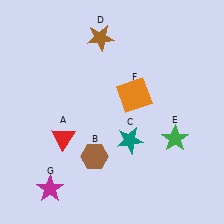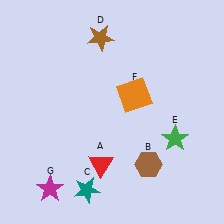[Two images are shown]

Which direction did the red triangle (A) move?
The red triangle (A) moved right.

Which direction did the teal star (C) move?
The teal star (C) moved down.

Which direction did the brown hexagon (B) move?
The brown hexagon (B) moved right.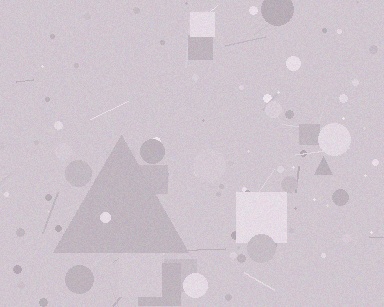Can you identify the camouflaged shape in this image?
The camouflaged shape is a triangle.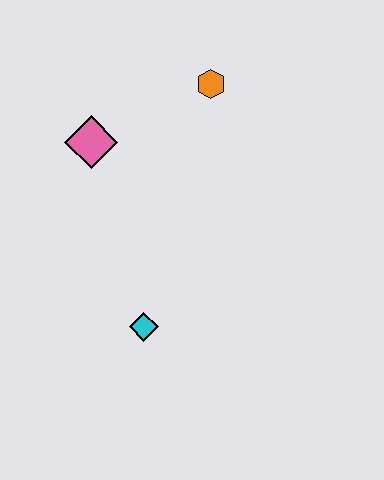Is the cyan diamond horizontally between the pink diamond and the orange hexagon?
Yes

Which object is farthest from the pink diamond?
The cyan diamond is farthest from the pink diamond.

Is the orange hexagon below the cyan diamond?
No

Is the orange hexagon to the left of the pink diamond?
No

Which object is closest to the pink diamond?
The orange hexagon is closest to the pink diamond.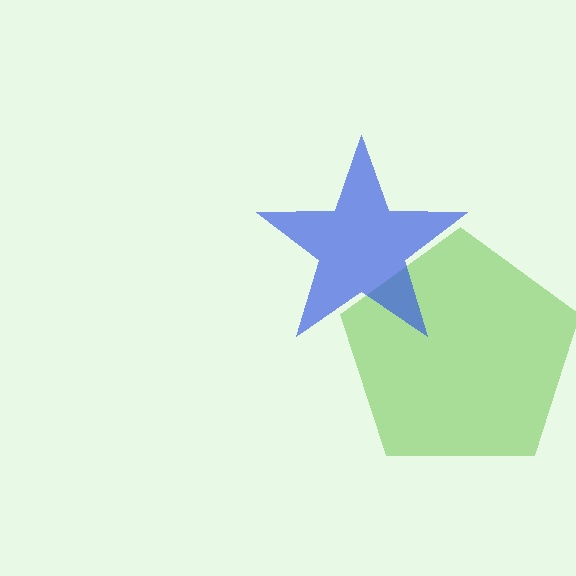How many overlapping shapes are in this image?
There are 2 overlapping shapes in the image.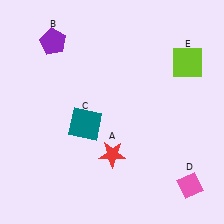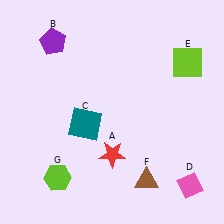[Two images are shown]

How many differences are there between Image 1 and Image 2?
There are 2 differences between the two images.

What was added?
A brown triangle (F), a lime hexagon (G) were added in Image 2.